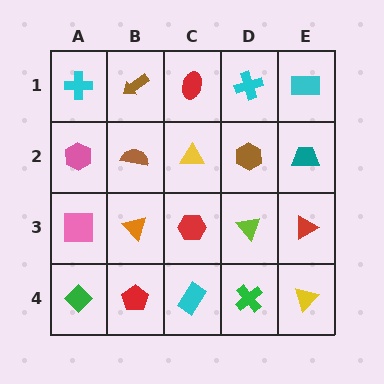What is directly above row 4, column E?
A red triangle.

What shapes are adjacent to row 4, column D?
A lime triangle (row 3, column D), a cyan rectangle (row 4, column C), a yellow triangle (row 4, column E).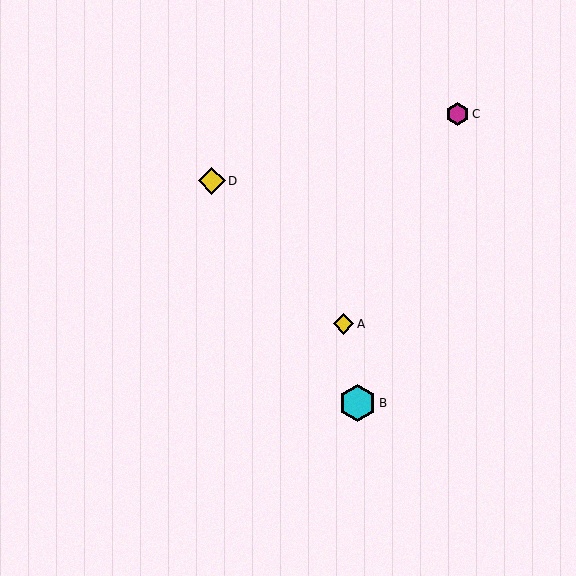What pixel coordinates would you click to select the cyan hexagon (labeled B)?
Click at (358, 403) to select the cyan hexagon B.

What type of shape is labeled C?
Shape C is a magenta hexagon.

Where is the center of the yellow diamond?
The center of the yellow diamond is at (212, 181).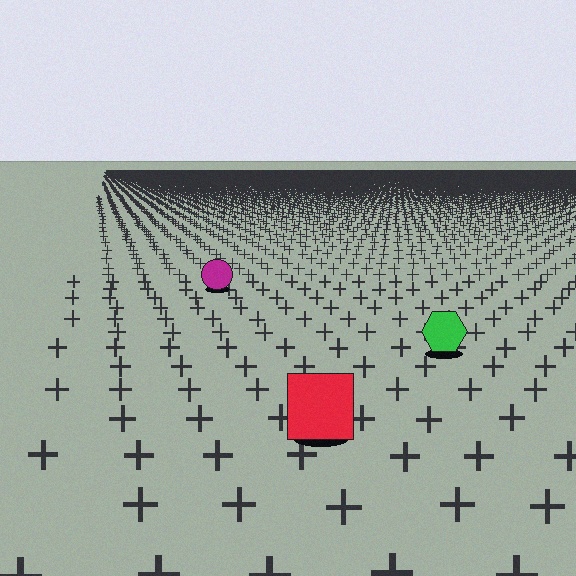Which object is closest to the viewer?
The red square is closest. The texture marks near it are larger and more spread out.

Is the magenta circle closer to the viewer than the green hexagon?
No. The green hexagon is closer — you can tell from the texture gradient: the ground texture is coarser near it.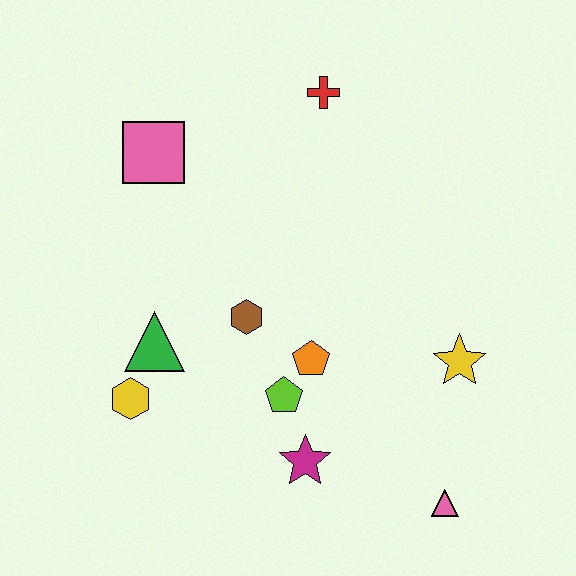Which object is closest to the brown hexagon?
The orange pentagon is closest to the brown hexagon.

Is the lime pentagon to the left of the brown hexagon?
No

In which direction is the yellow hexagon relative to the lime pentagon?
The yellow hexagon is to the left of the lime pentagon.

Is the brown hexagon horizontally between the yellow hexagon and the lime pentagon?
Yes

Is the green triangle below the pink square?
Yes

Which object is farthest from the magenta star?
The red cross is farthest from the magenta star.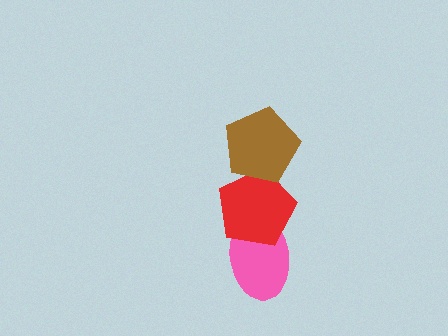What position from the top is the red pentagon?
The red pentagon is 2nd from the top.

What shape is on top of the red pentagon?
The brown pentagon is on top of the red pentagon.